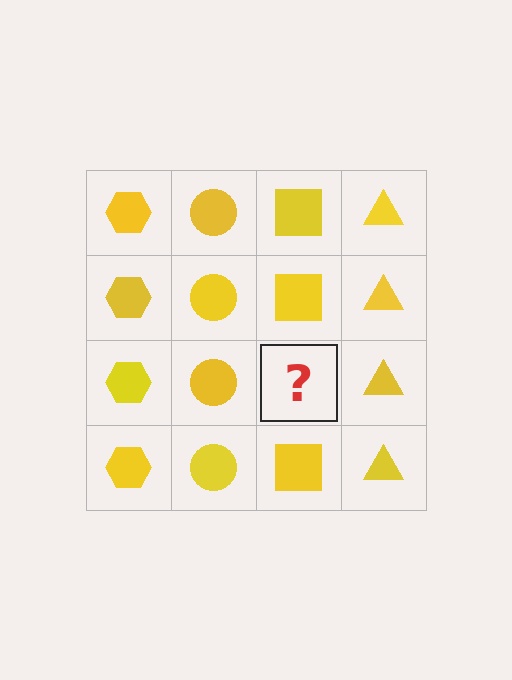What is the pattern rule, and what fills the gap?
The rule is that each column has a consistent shape. The gap should be filled with a yellow square.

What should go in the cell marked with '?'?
The missing cell should contain a yellow square.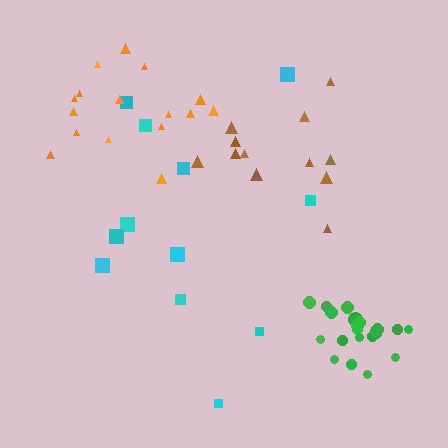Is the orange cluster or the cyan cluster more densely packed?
Orange.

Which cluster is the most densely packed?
Green.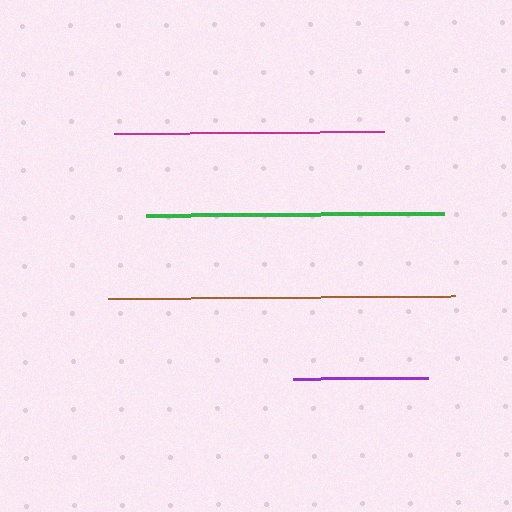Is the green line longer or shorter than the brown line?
The brown line is longer than the green line.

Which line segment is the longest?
The brown line is the longest at approximately 348 pixels.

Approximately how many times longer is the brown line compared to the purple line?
The brown line is approximately 2.6 times the length of the purple line.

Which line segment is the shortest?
The purple line is the shortest at approximately 134 pixels.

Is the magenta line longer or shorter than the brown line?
The brown line is longer than the magenta line.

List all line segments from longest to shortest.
From longest to shortest: brown, green, magenta, purple.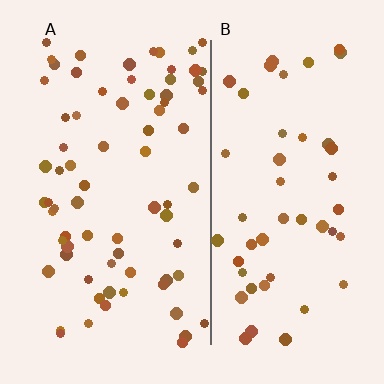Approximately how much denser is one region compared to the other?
Approximately 1.5× — region A over region B.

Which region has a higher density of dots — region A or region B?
A (the left).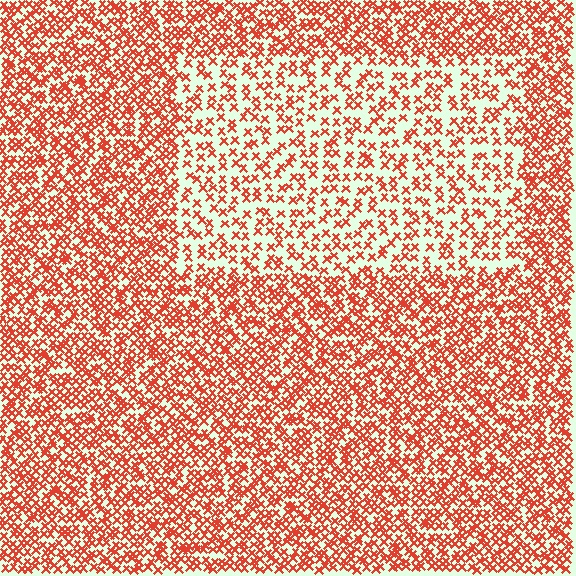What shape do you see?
I see a rectangle.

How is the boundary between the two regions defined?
The boundary is defined by a change in element density (approximately 2.0x ratio). All elements are the same color, size, and shape.